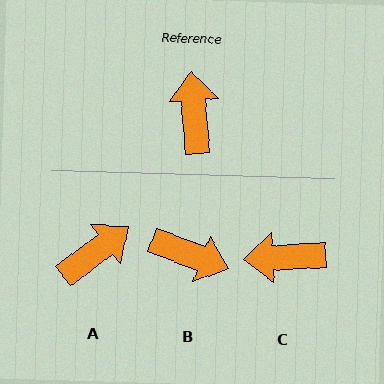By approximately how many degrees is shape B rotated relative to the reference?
Approximately 115 degrees clockwise.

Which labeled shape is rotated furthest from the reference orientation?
B, about 115 degrees away.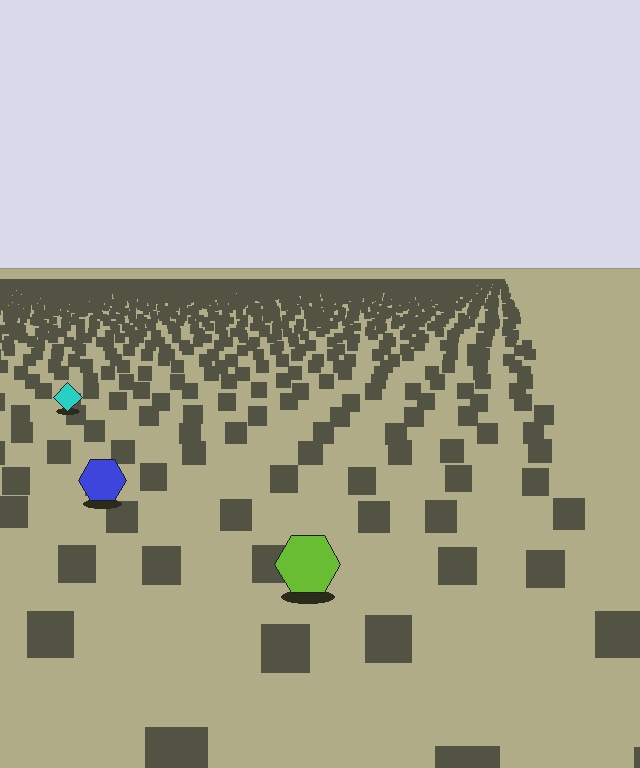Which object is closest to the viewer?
The lime hexagon is closest. The texture marks near it are larger and more spread out.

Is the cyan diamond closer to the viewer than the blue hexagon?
No. The blue hexagon is closer — you can tell from the texture gradient: the ground texture is coarser near it.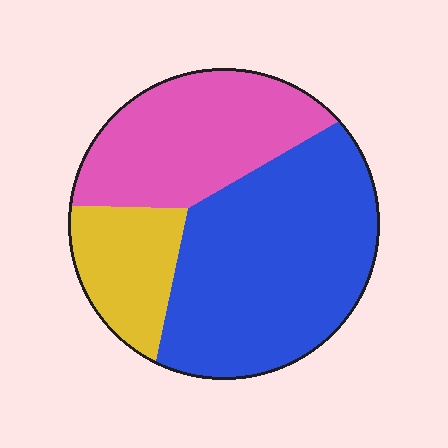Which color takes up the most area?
Blue, at roughly 50%.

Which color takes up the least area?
Yellow, at roughly 15%.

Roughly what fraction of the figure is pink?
Pink covers around 30% of the figure.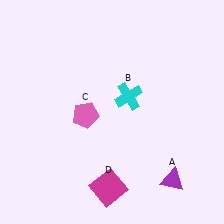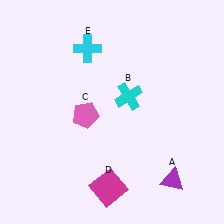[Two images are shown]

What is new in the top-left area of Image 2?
A cyan cross (E) was added in the top-left area of Image 2.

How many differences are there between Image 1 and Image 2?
There is 1 difference between the two images.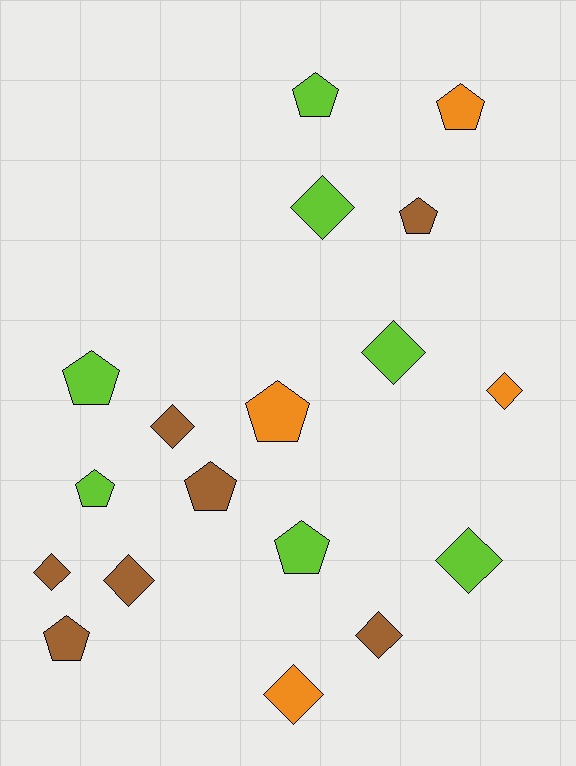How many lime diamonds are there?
There are 3 lime diamonds.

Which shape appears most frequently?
Diamond, with 9 objects.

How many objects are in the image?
There are 18 objects.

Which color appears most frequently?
Brown, with 7 objects.